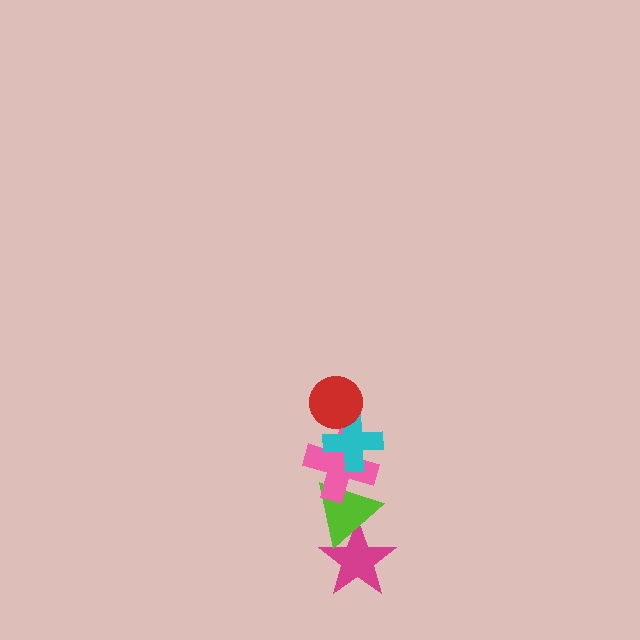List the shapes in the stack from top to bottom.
From top to bottom: the red circle, the cyan cross, the pink cross, the lime triangle, the magenta star.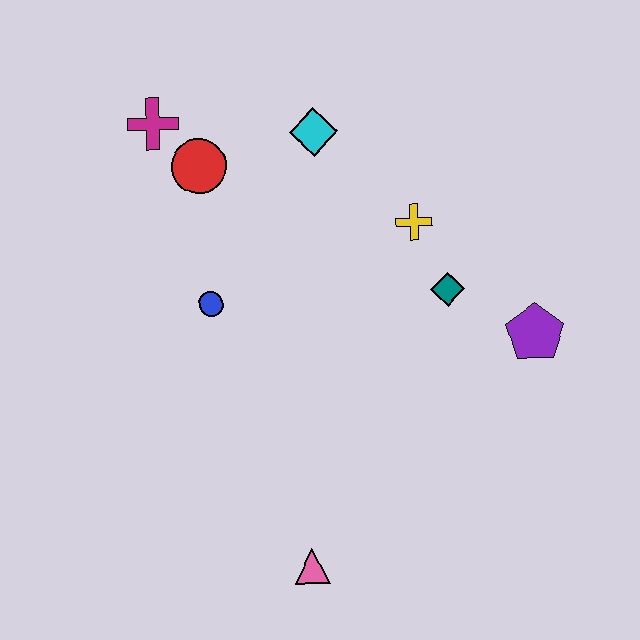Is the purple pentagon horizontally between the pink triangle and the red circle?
No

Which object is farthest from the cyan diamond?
The pink triangle is farthest from the cyan diamond.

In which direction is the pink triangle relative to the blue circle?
The pink triangle is below the blue circle.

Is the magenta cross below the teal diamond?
No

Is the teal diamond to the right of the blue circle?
Yes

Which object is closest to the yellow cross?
The teal diamond is closest to the yellow cross.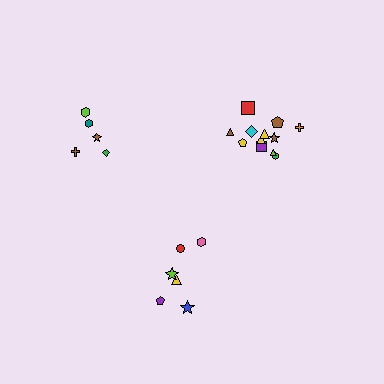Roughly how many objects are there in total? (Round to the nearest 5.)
Roughly 25 objects in total.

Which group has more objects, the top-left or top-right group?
The top-right group.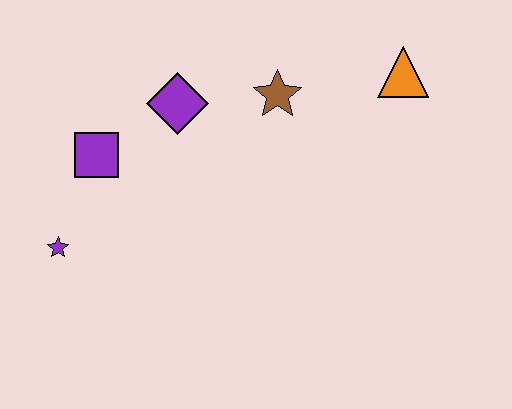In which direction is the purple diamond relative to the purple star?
The purple diamond is above the purple star.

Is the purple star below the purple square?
Yes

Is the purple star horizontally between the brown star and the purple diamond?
No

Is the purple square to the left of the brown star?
Yes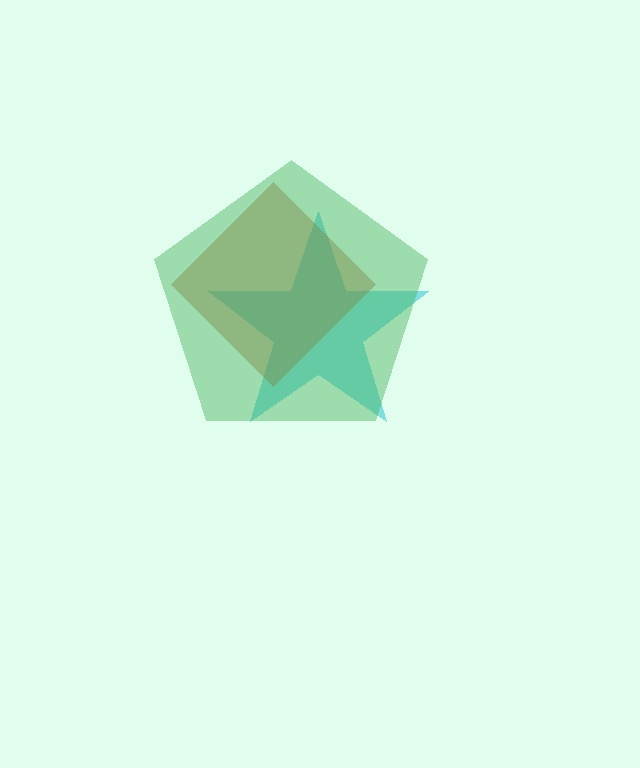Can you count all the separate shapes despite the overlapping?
Yes, there are 3 separate shapes.